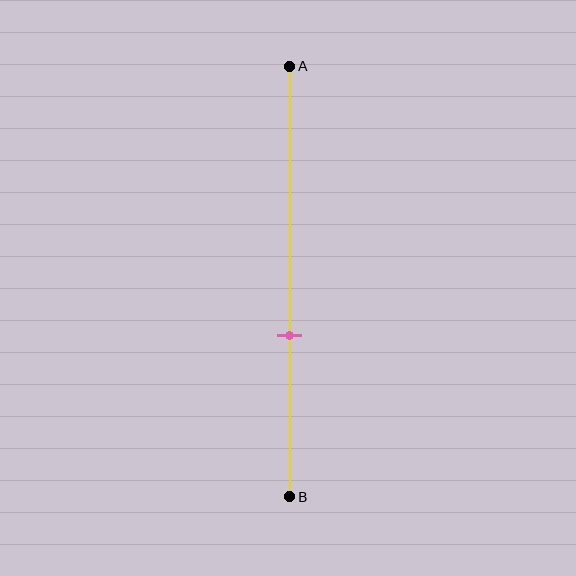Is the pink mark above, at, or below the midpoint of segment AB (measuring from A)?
The pink mark is below the midpoint of segment AB.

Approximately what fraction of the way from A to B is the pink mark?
The pink mark is approximately 65% of the way from A to B.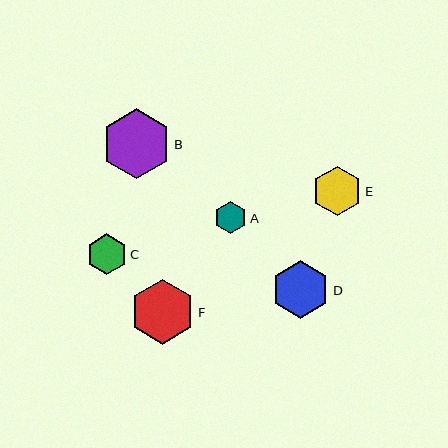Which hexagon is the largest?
Hexagon B is the largest with a size of approximately 70 pixels.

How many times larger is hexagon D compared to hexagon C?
Hexagon D is approximately 1.4 times the size of hexagon C.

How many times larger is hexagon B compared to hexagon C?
Hexagon B is approximately 1.7 times the size of hexagon C.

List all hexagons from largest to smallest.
From largest to smallest: B, F, D, E, C, A.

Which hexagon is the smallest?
Hexagon A is the smallest with a size of approximately 33 pixels.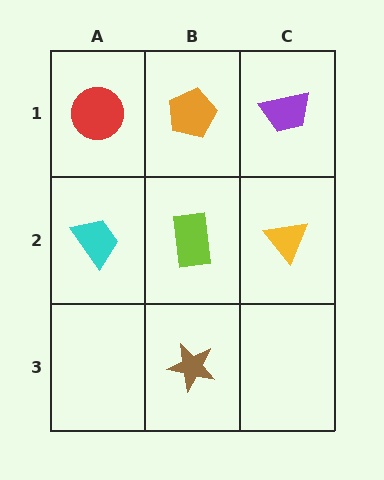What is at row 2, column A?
A cyan trapezoid.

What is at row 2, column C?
A yellow triangle.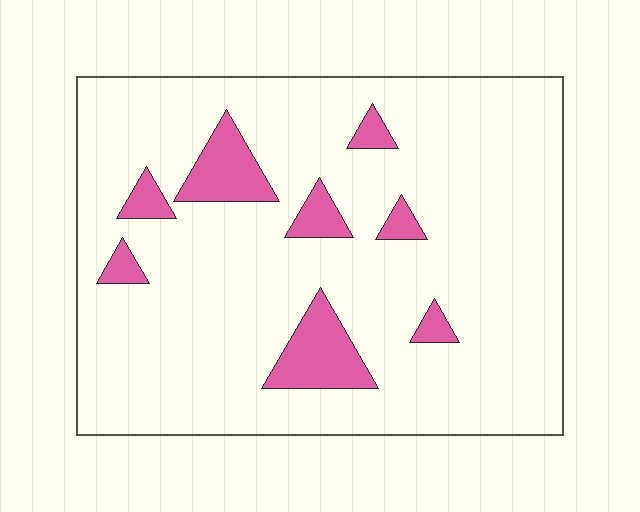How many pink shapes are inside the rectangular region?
8.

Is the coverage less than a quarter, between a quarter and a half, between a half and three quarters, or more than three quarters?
Less than a quarter.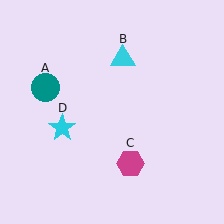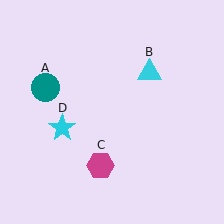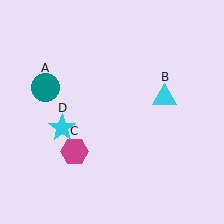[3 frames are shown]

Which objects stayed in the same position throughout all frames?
Teal circle (object A) and cyan star (object D) remained stationary.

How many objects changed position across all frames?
2 objects changed position: cyan triangle (object B), magenta hexagon (object C).